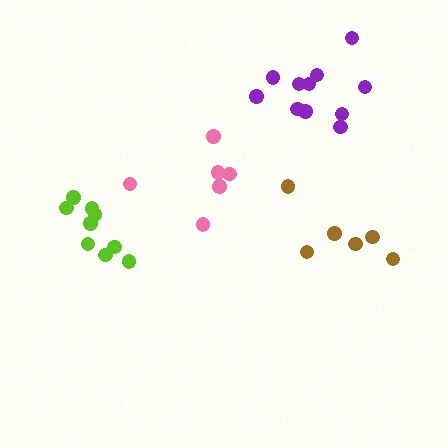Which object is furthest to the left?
The lime cluster is leftmost.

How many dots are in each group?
Group 1: 11 dots, Group 2: 9 dots, Group 3: 6 dots, Group 4: 6 dots (32 total).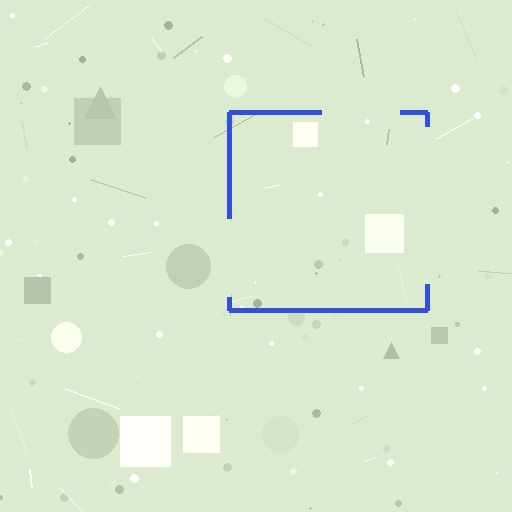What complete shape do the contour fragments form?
The contour fragments form a square.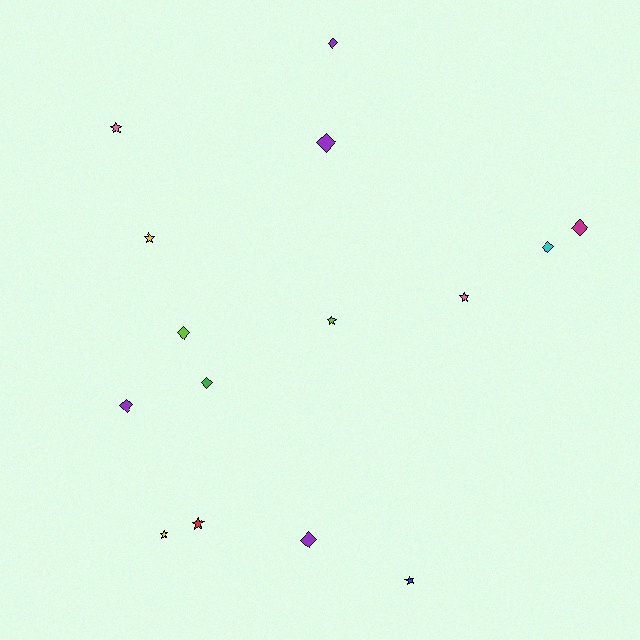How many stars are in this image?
There are 7 stars.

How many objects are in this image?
There are 15 objects.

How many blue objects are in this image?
There is 1 blue object.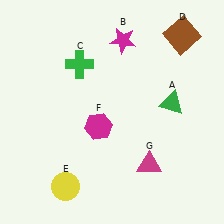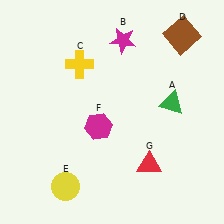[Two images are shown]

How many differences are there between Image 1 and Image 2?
There are 2 differences between the two images.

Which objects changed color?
C changed from green to yellow. G changed from magenta to red.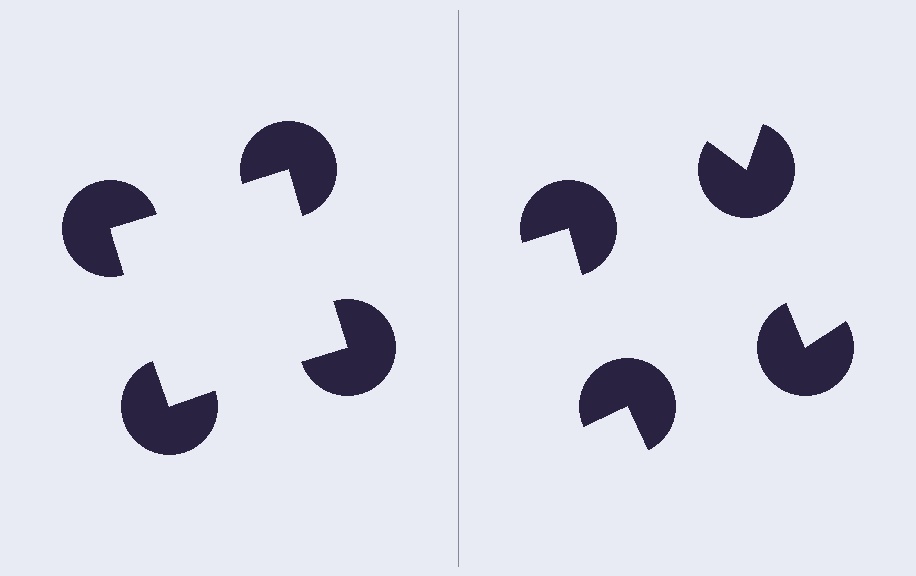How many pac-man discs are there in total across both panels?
8 — 4 on each side.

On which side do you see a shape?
An illusory square appears on the left side. On the right side the wedge cuts are rotated, so no coherent shape forms.